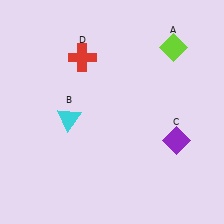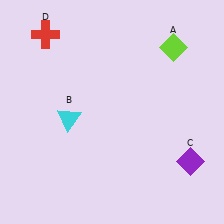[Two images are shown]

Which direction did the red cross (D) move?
The red cross (D) moved left.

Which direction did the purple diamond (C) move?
The purple diamond (C) moved down.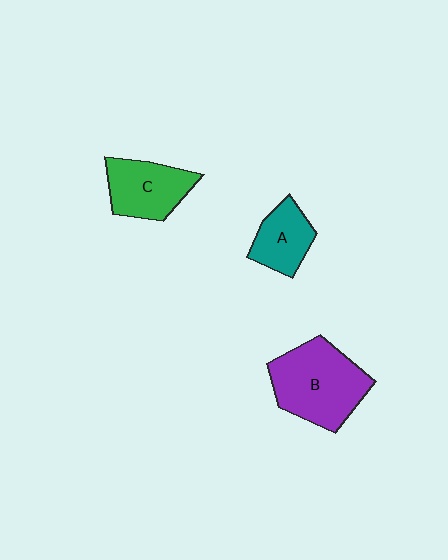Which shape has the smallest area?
Shape A (teal).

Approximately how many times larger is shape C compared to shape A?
Approximately 1.3 times.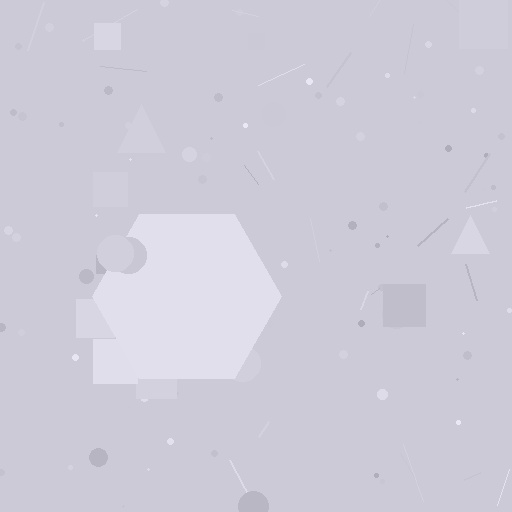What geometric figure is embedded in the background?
A hexagon is embedded in the background.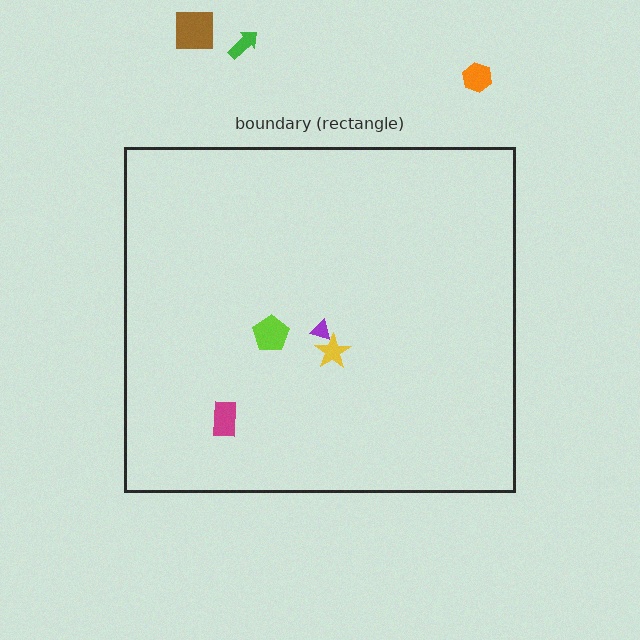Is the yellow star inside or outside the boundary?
Inside.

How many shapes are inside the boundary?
4 inside, 3 outside.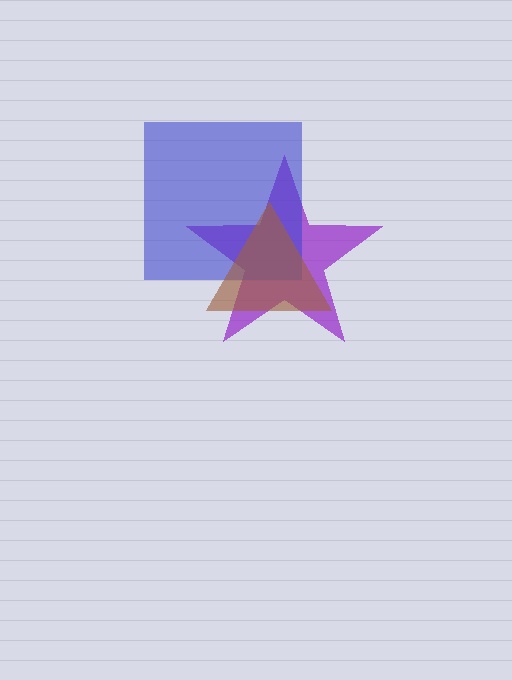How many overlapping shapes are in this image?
There are 3 overlapping shapes in the image.